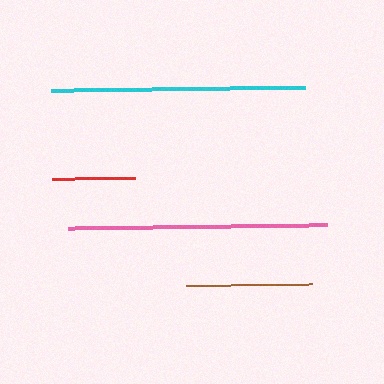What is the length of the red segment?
The red segment is approximately 83 pixels long.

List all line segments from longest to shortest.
From longest to shortest: pink, cyan, brown, red.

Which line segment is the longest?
The pink line is the longest at approximately 258 pixels.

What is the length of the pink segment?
The pink segment is approximately 258 pixels long.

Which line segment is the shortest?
The red line is the shortest at approximately 83 pixels.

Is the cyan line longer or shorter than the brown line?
The cyan line is longer than the brown line.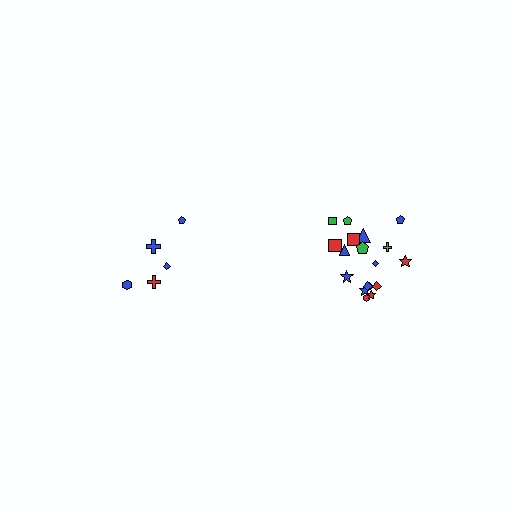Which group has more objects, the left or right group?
The right group.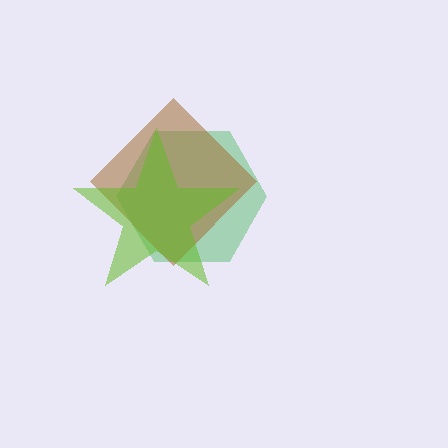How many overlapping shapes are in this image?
There are 3 overlapping shapes in the image.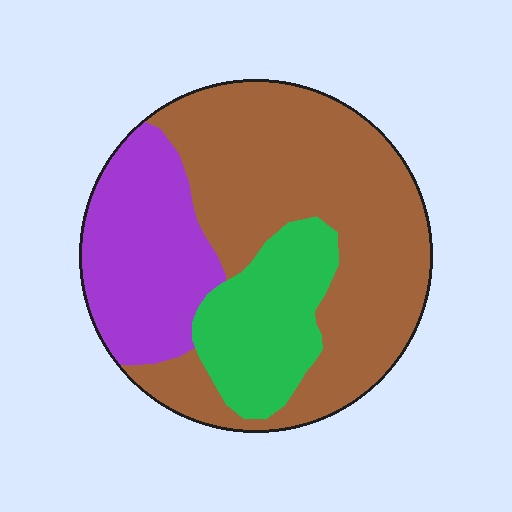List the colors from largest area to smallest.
From largest to smallest: brown, purple, green.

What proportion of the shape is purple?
Purple covers roughly 25% of the shape.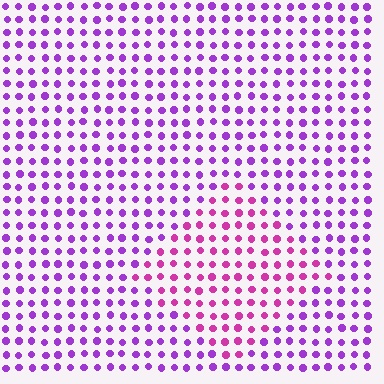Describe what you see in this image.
The image is filled with small purple elements in a uniform arrangement. A diamond-shaped region is visible where the elements are tinted to a slightly different hue, forming a subtle color boundary.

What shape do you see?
I see a diamond.